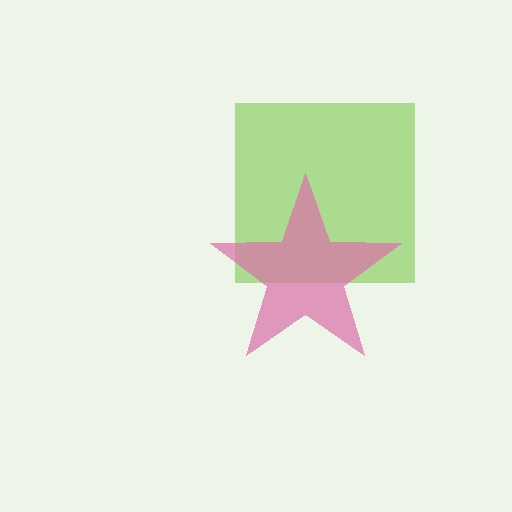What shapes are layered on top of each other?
The layered shapes are: a lime square, a pink star.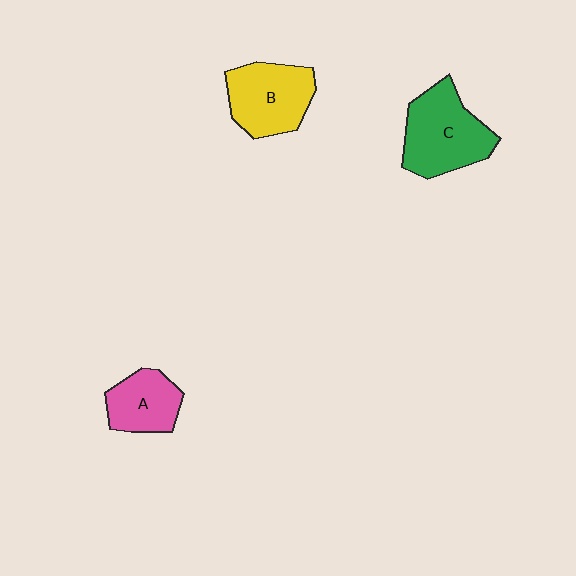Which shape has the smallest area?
Shape A (pink).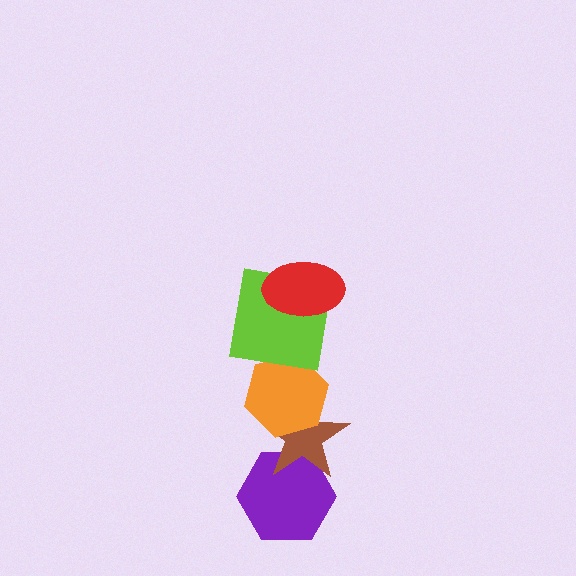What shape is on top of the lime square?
The red ellipse is on top of the lime square.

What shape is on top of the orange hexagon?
The lime square is on top of the orange hexagon.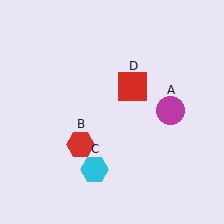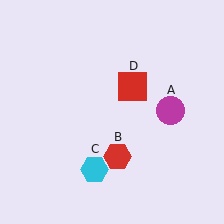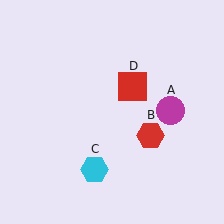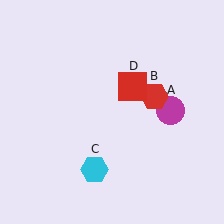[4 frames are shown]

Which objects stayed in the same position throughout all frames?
Magenta circle (object A) and cyan hexagon (object C) and red square (object D) remained stationary.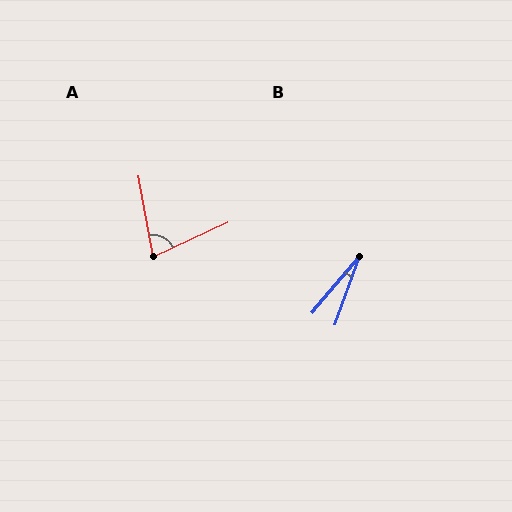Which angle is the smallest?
B, at approximately 20 degrees.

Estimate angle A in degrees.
Approximately 75 degrees.